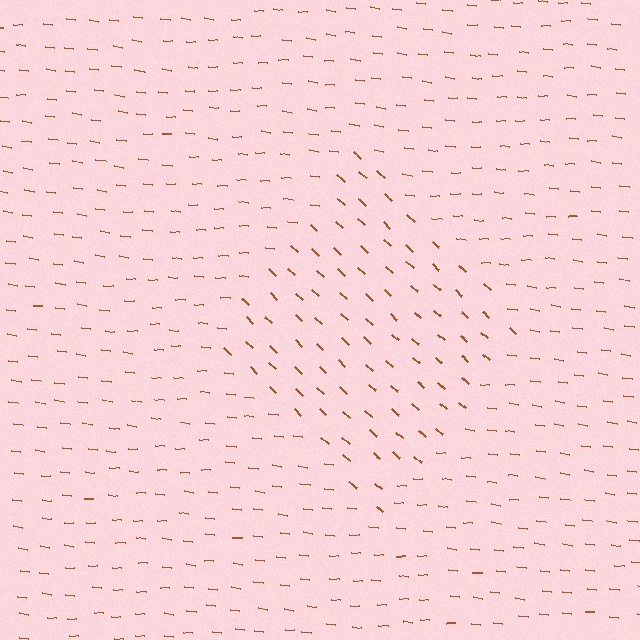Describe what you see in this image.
The image is filled with small brown line segments. A diamond region in the image has lines oriented differently from the surrounding lines, creating a visible texture boundary.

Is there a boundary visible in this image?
Yes, there is a texture boundary formed by a change in line orientation.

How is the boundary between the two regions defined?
The boundary is defined purely by a change in line orientation (approximately 36 degrees difference). All lines are the same color and thickness.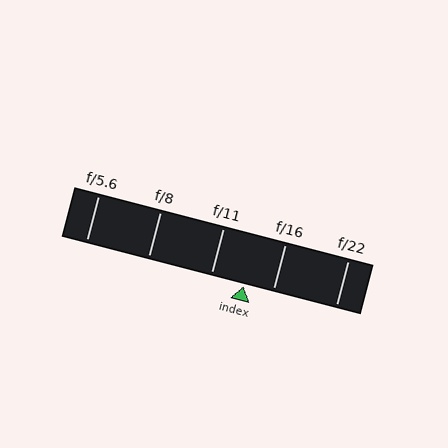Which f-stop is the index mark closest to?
The index mark is closest to f/16.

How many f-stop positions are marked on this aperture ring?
There are 5 f-stop positions marked.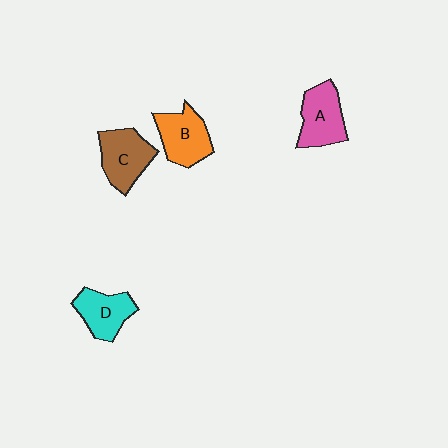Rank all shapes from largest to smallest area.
From largest to smallest: C (brown), A (pink), B (orange), D (cyan).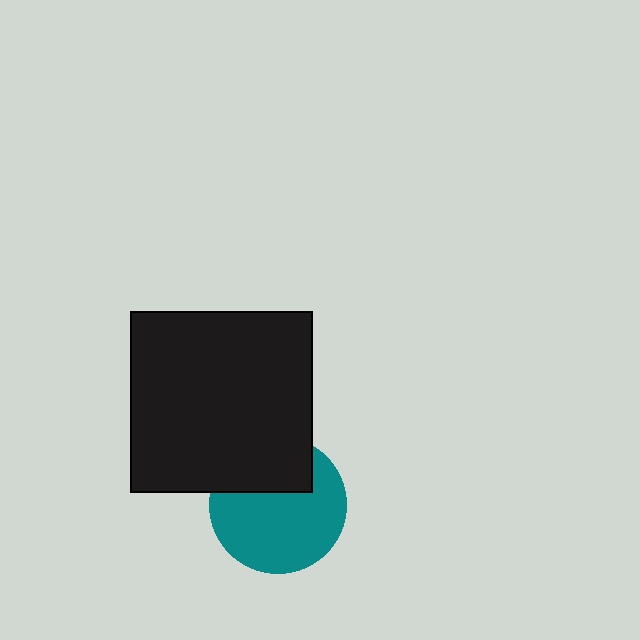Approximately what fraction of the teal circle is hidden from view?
Roughly 33% of the teal circle is hidden behind the black square.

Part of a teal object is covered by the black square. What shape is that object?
It is a circle.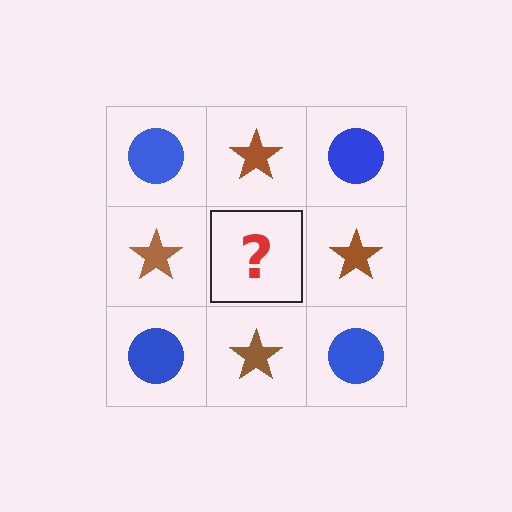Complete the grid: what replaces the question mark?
The question mark should be replaced with a blue circle.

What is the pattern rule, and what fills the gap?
The rule is that it alternates blue circle and brown star in a checkerboard pattern. The gap should be filled with a blue circle.